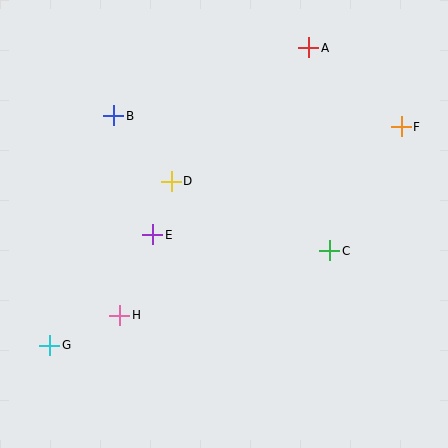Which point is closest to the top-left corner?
Point B is closest to the top-left corner.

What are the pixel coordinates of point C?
Point C is at (330, 251).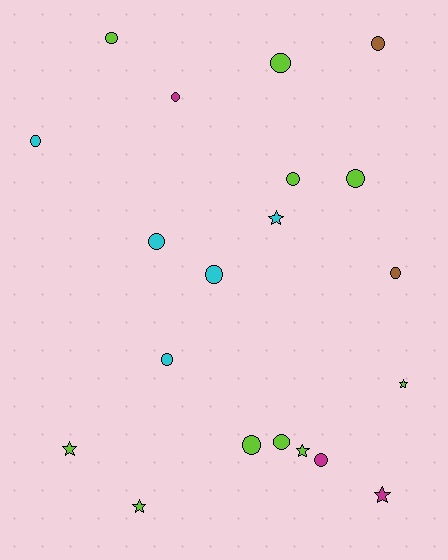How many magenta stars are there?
There is 1 magenta star.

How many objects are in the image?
There are 20 objects.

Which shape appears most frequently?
Circle, with 14 objects.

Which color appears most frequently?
Lime, with 10 objects.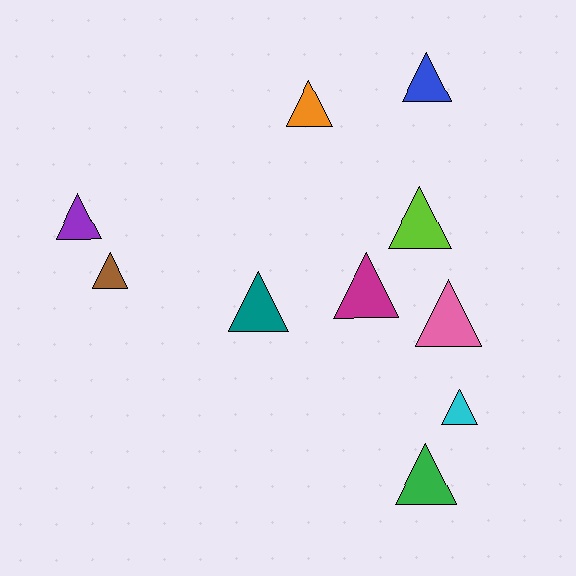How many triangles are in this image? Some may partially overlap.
There are 10 triangles.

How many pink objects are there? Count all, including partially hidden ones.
There is 1 pink object.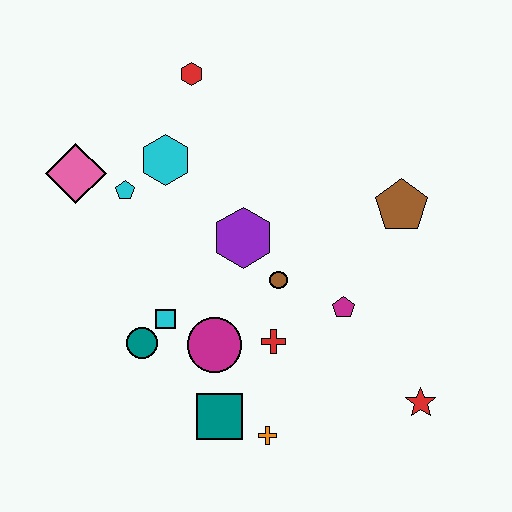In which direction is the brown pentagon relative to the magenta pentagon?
The brown pentagon is above the magenta pentagon.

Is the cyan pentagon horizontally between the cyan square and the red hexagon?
No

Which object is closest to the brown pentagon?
The magenta pentagon is closest to the brown pentagon.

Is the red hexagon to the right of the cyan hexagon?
Yes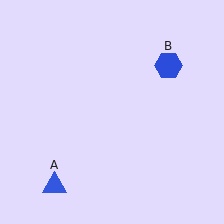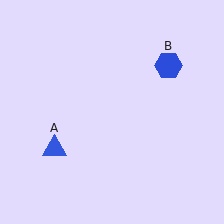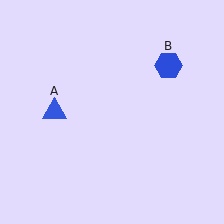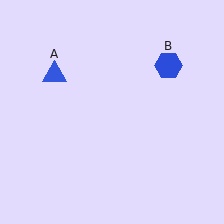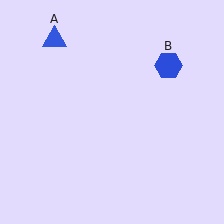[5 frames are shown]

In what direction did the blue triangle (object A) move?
The blue triangle (object A) moved up.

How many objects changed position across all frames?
1 object changed position: blue triangle (object A).